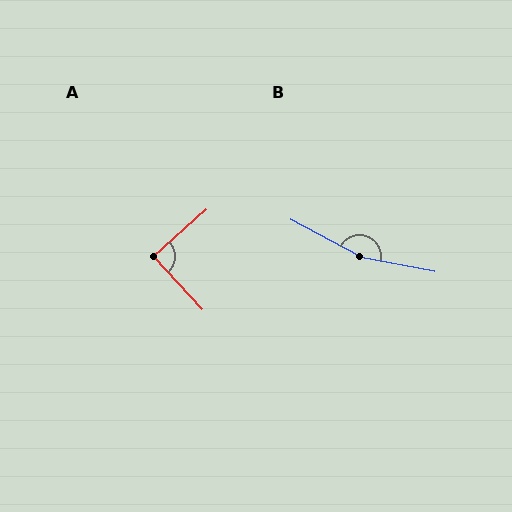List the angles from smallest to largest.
A (88°), B (163°).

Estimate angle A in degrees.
Approximately 88 degrees.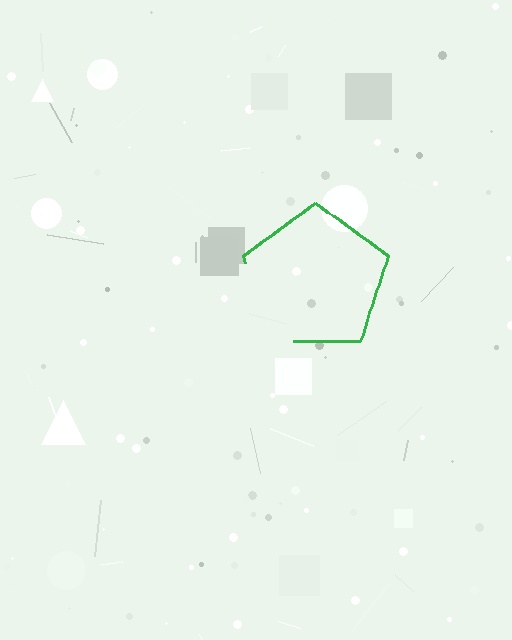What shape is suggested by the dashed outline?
The dashed outline suggests a pentagon.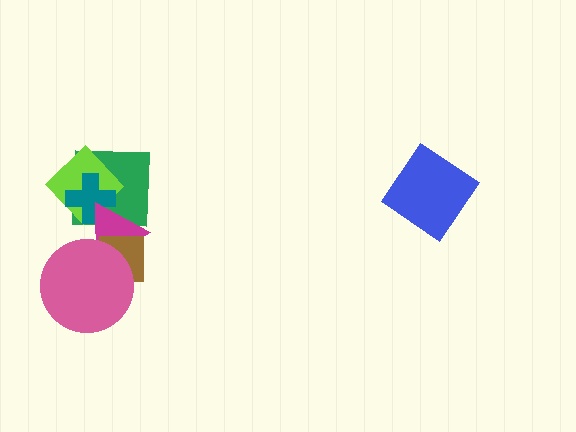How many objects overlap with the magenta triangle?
5 objects overlap with the magenta triangle.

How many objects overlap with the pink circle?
2 objects overlap with the pink circle.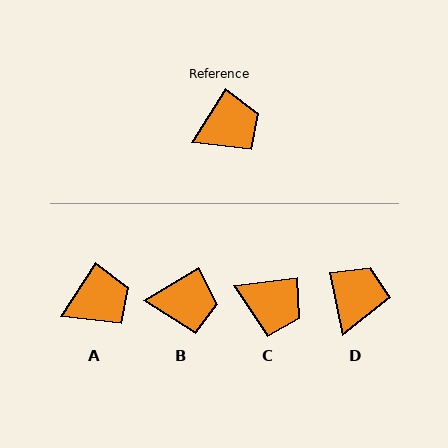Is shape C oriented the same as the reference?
No, it is off by about 50 degrees.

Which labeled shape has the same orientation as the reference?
A.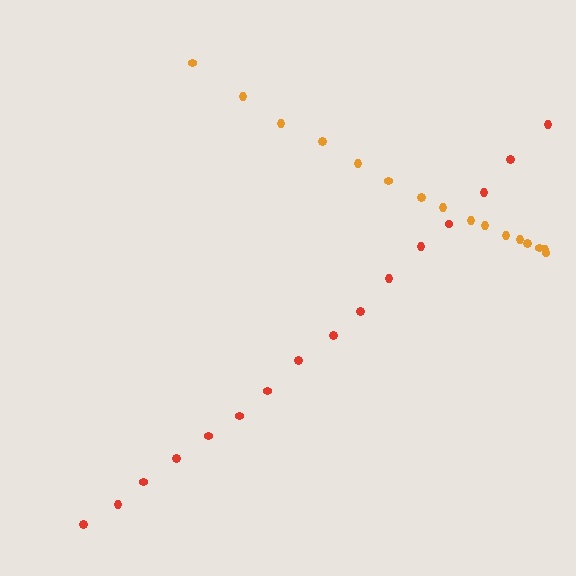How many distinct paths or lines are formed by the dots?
There are 2 distinct paths.